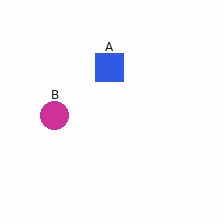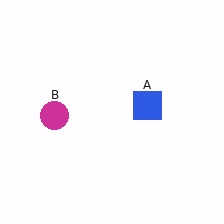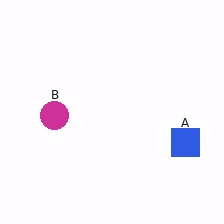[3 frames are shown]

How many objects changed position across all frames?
1 object changed position: blue square (object A).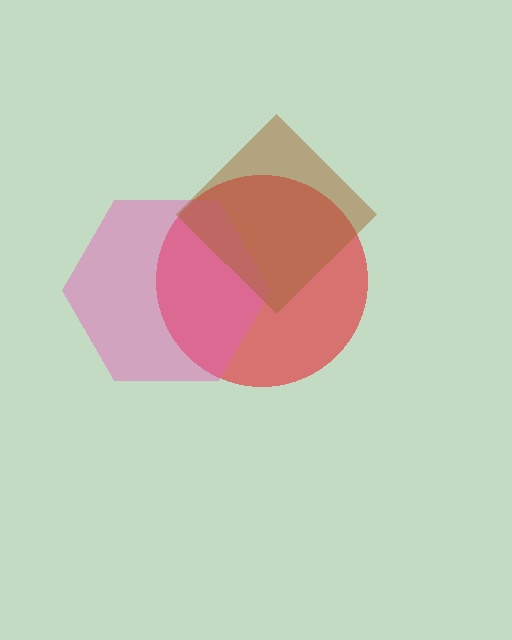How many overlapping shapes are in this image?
There are 3 overlapping shapes in the image.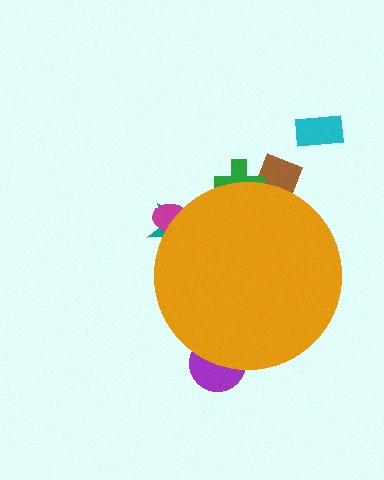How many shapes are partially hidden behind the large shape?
5 shapes are partially hidden.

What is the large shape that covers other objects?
An orange circle.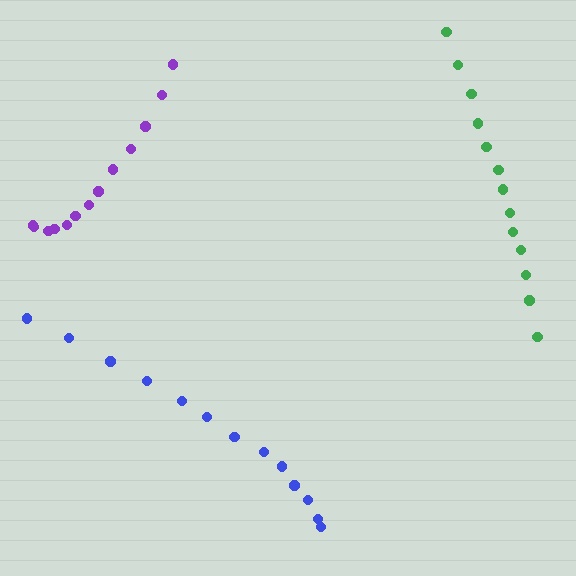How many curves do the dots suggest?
There are 3 distinct paths.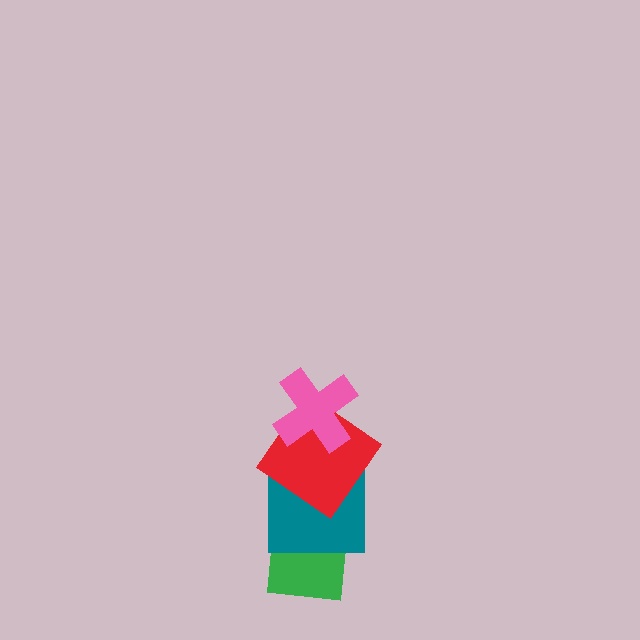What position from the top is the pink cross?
The pink cross is 1st from the top.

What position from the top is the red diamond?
The red diamond is 2nd from the top.